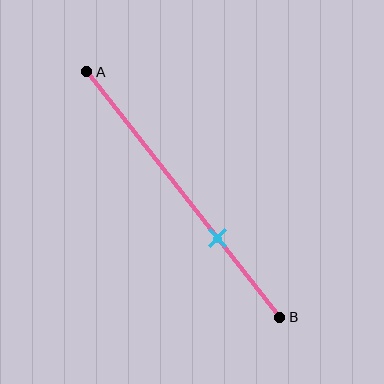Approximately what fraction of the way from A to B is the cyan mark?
The cyan mark is approximately 70% of the way from A to B.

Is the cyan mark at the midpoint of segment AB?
No, the mark is at about 70% from A, not at the 50% midpoint.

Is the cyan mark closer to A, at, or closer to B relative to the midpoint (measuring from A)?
The cyan mark is closer to point B than the midpoint of segment AB.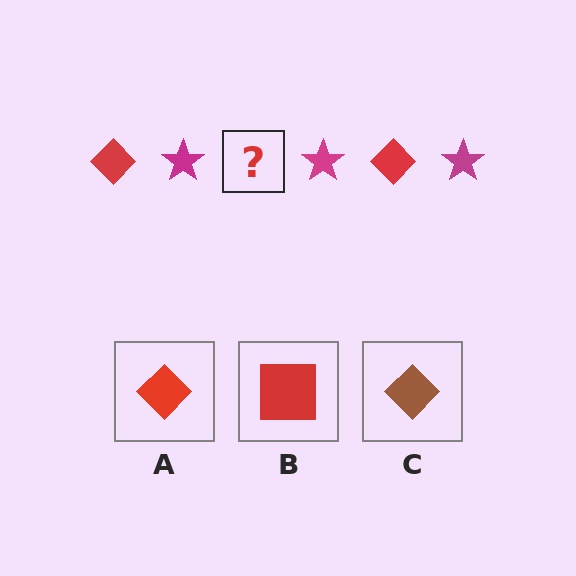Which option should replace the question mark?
Option A.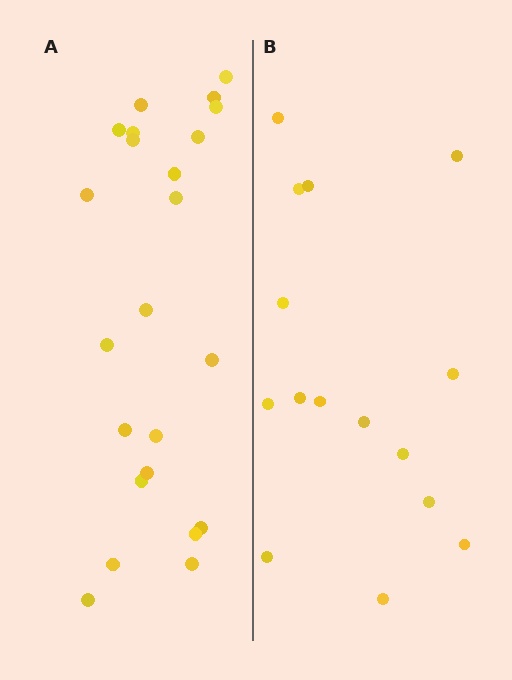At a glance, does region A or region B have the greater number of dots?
Region A (the left region) has more dots.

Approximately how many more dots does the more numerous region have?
Region A has roughly 8 or so more dots than region B.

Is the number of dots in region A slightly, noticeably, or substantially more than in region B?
Region A has substantially more. The ratio is roughly 1.5 to 1.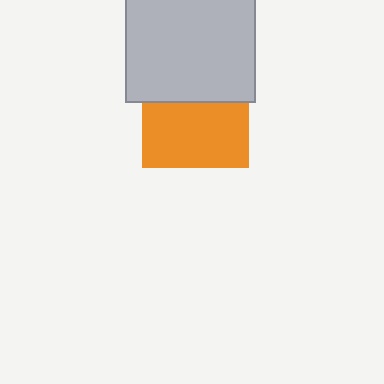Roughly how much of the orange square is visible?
About half of it is visible (roughly 60%).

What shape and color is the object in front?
The object in front is a light gray square.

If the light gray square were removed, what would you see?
You would see the complete orange square.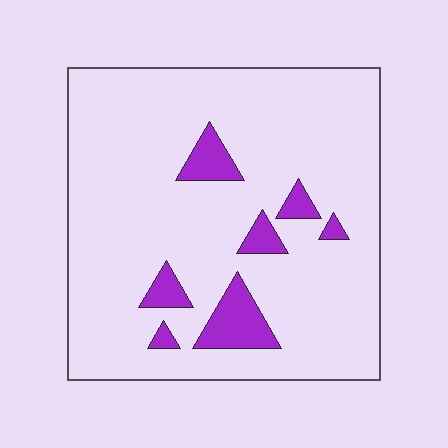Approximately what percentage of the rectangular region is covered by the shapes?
Approximately 10%.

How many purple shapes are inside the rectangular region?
7.